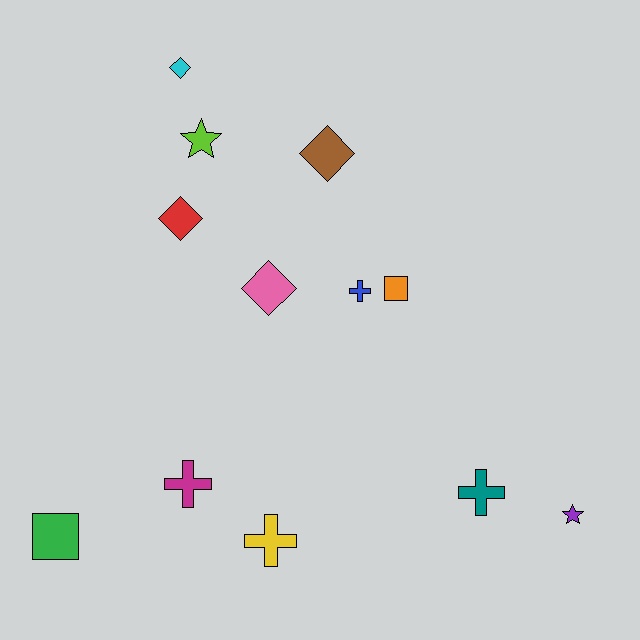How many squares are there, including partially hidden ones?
There are 2 squares.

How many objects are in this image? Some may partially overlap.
There are 12 objects.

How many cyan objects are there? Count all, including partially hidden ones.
There is 1 cyan object.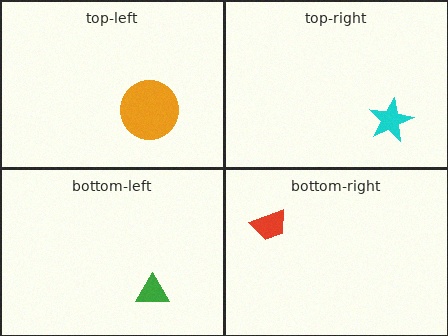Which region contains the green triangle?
The bottom-left region.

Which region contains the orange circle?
The top-left region.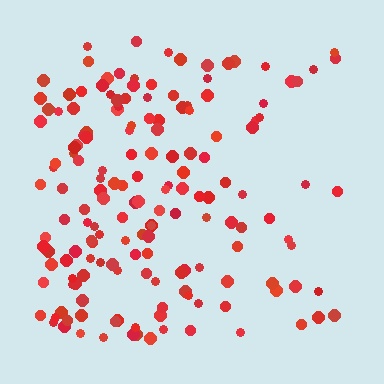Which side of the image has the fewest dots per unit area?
The right.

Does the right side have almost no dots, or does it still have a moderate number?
Still a moderate number, just noticeably fewer than the left.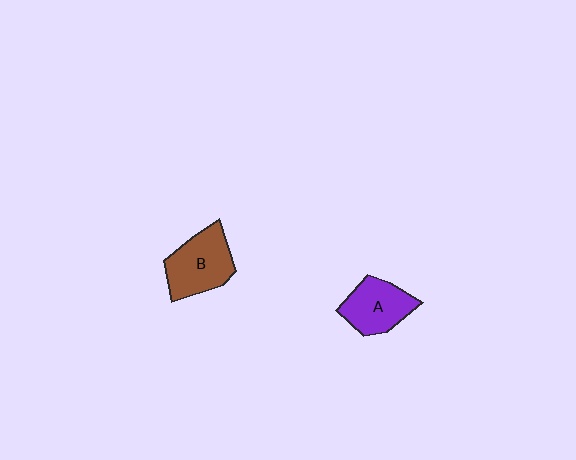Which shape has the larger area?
Shape B (brown).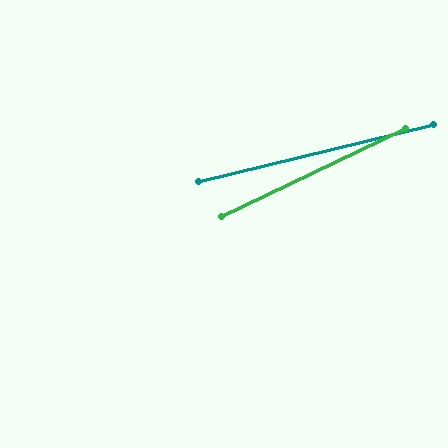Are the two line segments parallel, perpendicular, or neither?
Neither parallel nor perpendicular — they differ by about 12°.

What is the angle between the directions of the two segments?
Approximately 12 degrees.